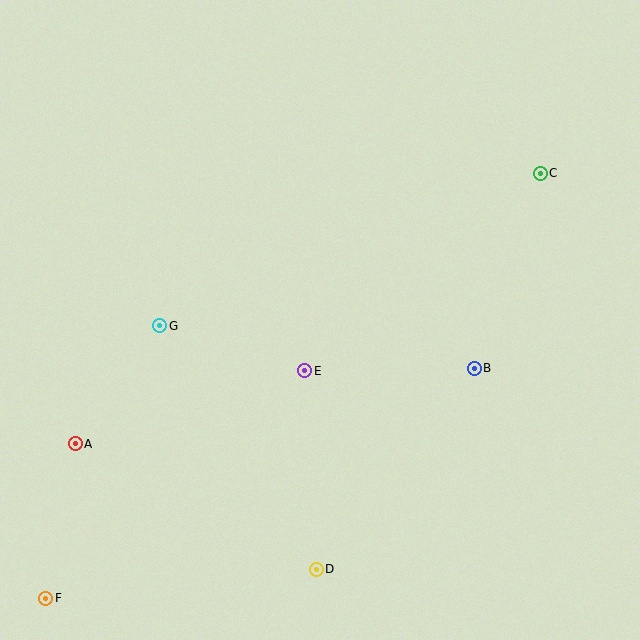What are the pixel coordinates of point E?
Point E is at (305, 371).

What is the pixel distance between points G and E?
The distance between G and E is 152 pixels.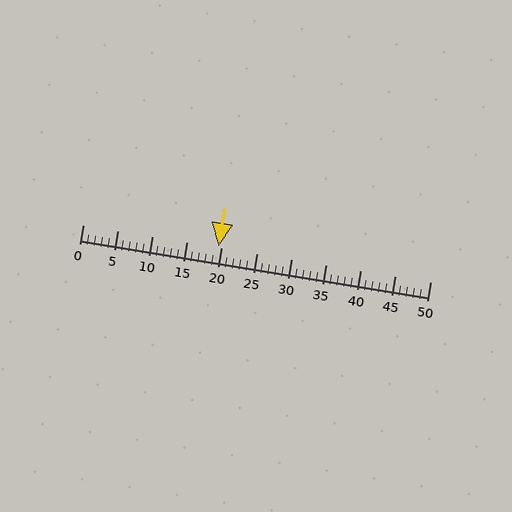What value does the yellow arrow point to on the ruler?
The yellow arrow points to approximately 20.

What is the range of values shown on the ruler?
The ruler shows values from 0 to 50.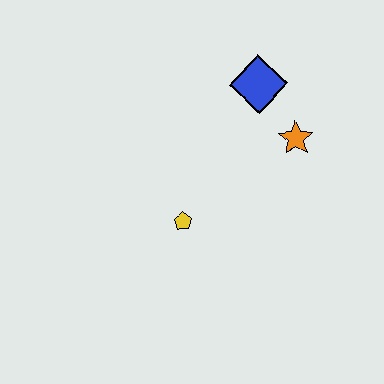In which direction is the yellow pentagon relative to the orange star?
The yellow pentagon is to the left of the orange star.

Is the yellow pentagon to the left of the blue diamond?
Yes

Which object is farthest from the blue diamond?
The yellow pentagon is farthest from the blue diamond.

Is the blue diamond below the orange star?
No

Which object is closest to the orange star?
The blue diamond is closest to the orange star.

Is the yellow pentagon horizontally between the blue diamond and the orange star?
No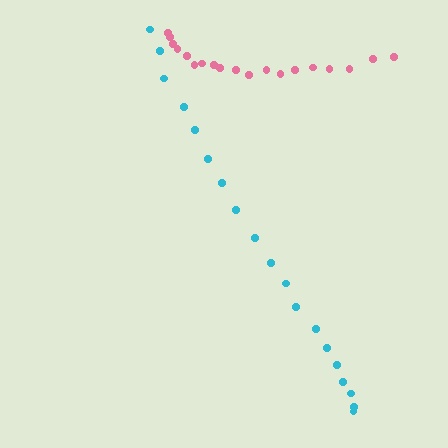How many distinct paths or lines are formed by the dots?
There are 2 distinct paths.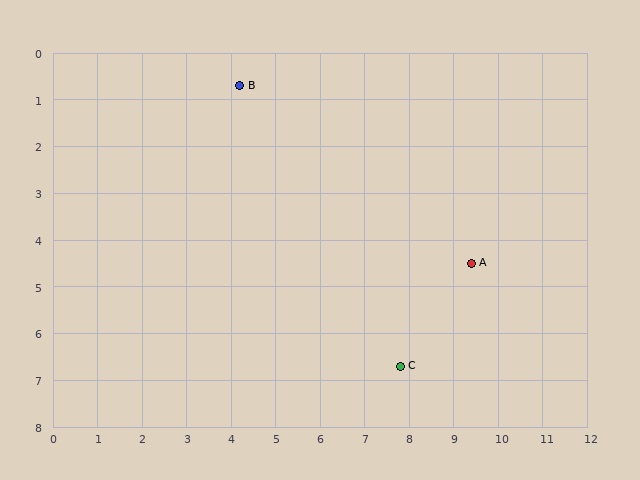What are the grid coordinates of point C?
Point C is at approximately (7.8, 6.7).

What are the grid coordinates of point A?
Point A is at approximately (9.4, 4.5).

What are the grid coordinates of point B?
Point B is at approximately (4.2, 0.7).